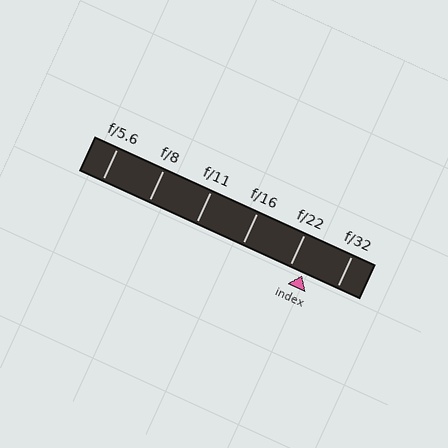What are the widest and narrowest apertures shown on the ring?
The widest aperture shown is f/5.6 and the narrowest is f/32.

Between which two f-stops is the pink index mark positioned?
The index mark is between f/22 and f/32.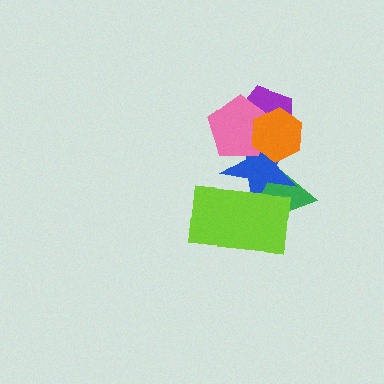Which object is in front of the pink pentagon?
The orange hexagon is in front of the pink pentagon.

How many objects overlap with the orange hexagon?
4 objects overlap with the orange hexagon.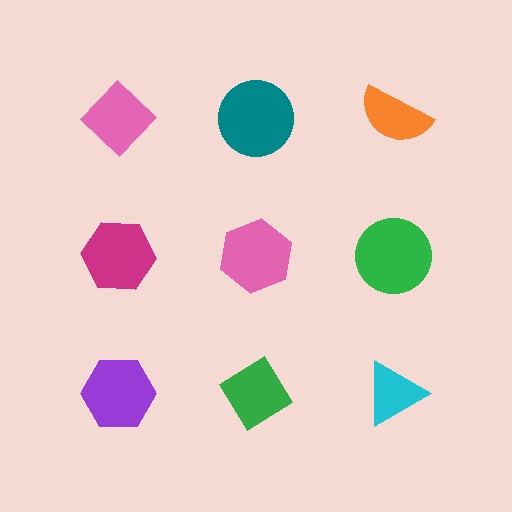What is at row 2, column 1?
A magenta hexagon.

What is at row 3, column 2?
A green diamond.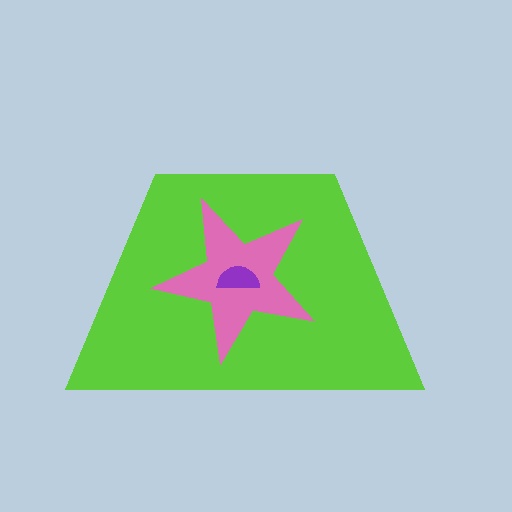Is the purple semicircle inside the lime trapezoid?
Yes.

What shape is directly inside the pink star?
The purple semicircle.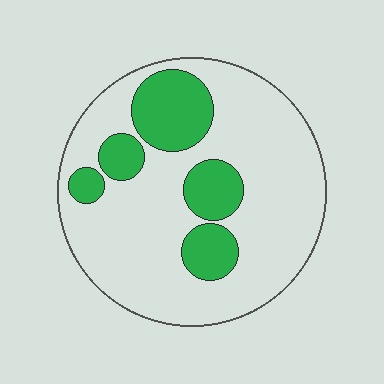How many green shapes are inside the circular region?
5.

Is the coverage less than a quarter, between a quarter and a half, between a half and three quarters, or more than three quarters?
Less than a quarter.